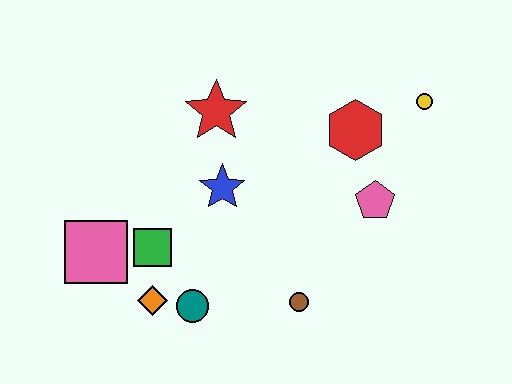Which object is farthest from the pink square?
The yellow circle is farthest from the pink square.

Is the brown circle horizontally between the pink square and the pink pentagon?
Yes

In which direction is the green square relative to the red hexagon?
The green square is to the left of the red hexagon.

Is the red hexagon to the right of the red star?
Yes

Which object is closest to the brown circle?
The teal circle is closest to the brown circle.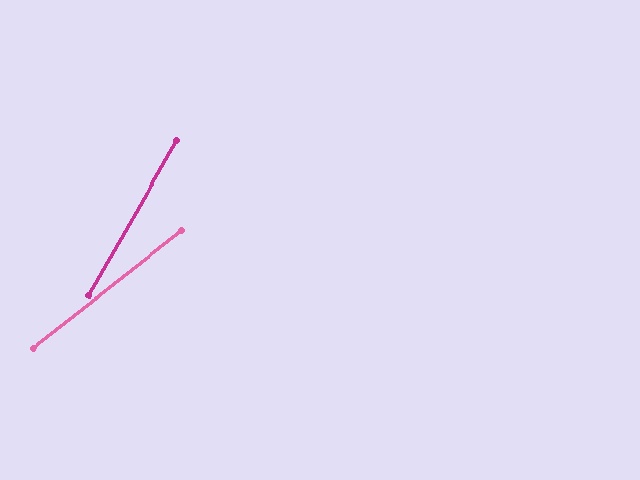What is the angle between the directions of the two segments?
Approximately 22 degrees.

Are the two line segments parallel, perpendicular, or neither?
Neither parallel nor perpendicular — they differ by about 22°.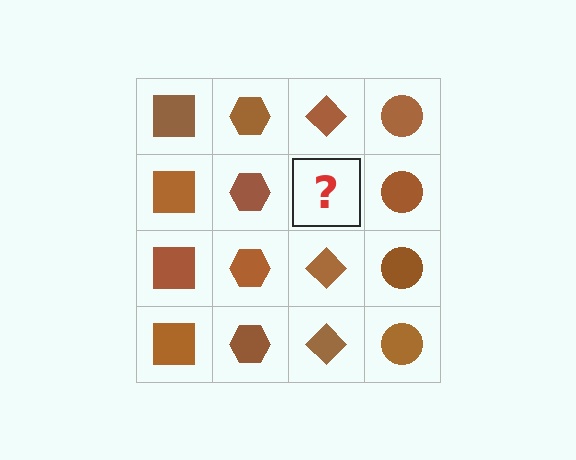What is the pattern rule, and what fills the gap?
The rule is that each column has a consistent shape. The gap should be filled with a brown diamond.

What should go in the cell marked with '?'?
The missing cell should contain a brown diamond.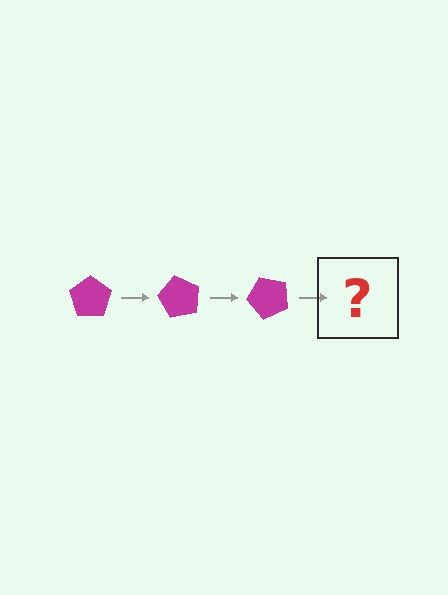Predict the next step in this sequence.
The next step is a magenta pentagon rotated 180 degrees.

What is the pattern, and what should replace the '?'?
The pattern is that the pentagon rotates 60 degrees each step. The '?' should be a magenta pentagon rotated 180 degrees.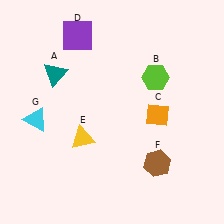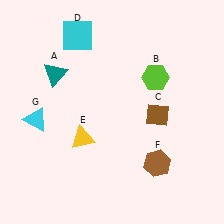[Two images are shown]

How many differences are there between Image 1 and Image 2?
There are 2 differences between the two images.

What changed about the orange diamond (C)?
In Image 1, C is orange. In Image 2, it changed to brown.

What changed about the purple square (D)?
In Image 1, D is purple. In Image 2, it changed to cyan.